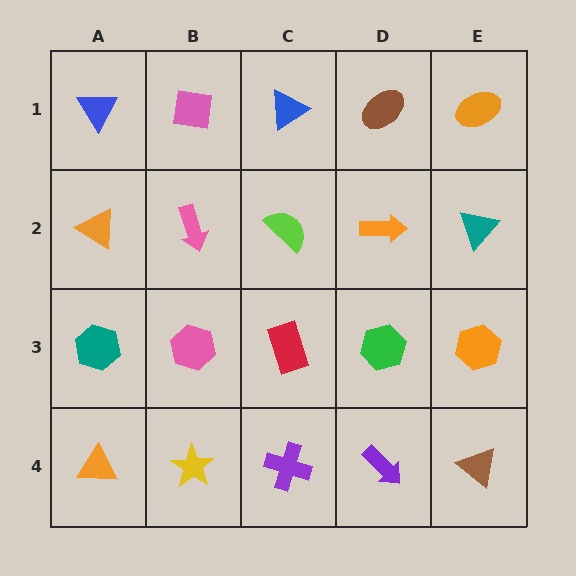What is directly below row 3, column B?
A yellow star.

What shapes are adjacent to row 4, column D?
A green hexagon (row 3, column D), a purple cross (row 4, column C), a brown triangle (row 4, column E).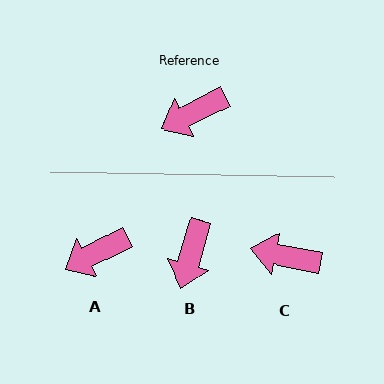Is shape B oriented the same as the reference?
No, it is off by about 46 degrees.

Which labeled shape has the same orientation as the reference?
A.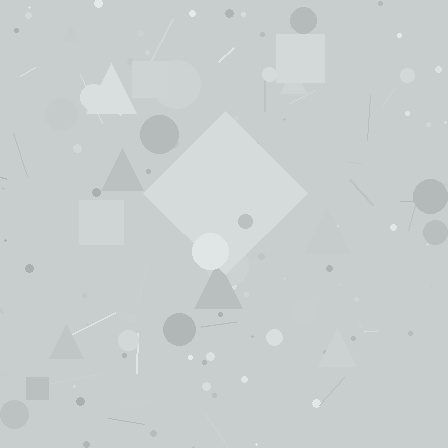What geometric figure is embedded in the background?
A diamond is embedded in the background.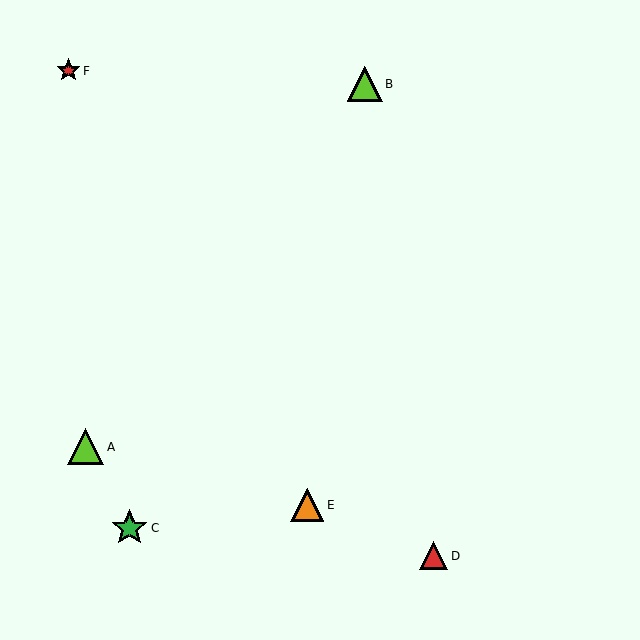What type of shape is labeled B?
Shape B is a lime triangle.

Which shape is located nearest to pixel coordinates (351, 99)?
The lime triangle (labeled B) at (365, 84) is nearest to that location.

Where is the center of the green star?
The center of the green star is at (129, 528).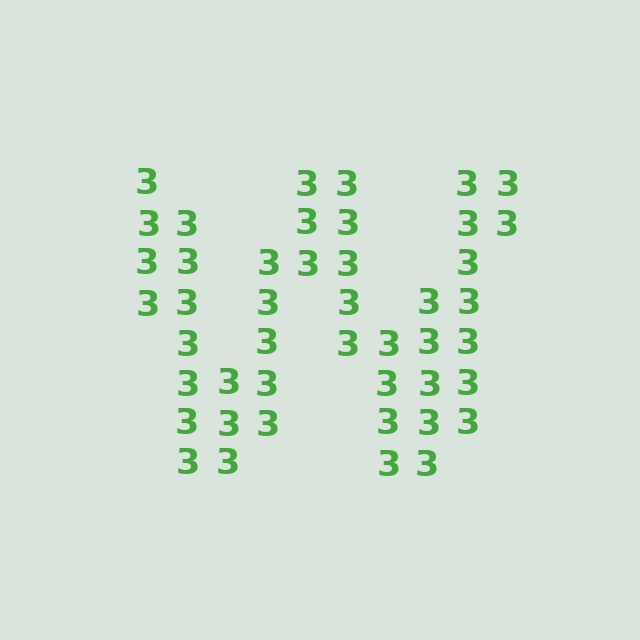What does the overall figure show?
The overall figure shows the letter W.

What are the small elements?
The small elements are digit 3's.